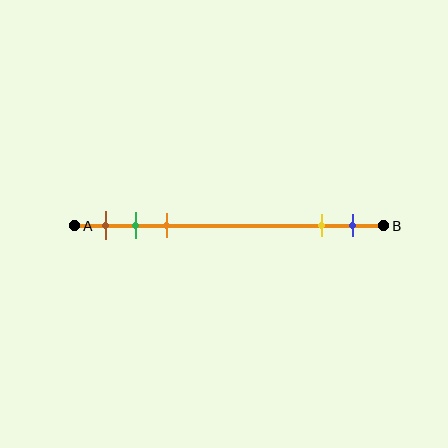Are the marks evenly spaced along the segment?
No, the marks are not evenly spaced.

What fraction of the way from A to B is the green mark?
The green mark is approximately 20% (0.2) of the way from A to B.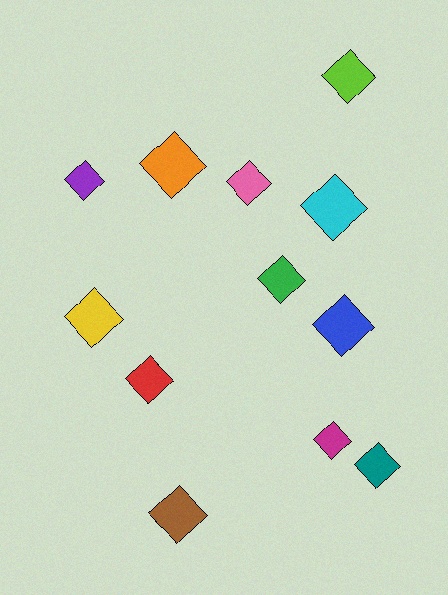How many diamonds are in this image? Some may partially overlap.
There are 12 diamonds.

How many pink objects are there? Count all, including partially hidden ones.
There is 1 pink object.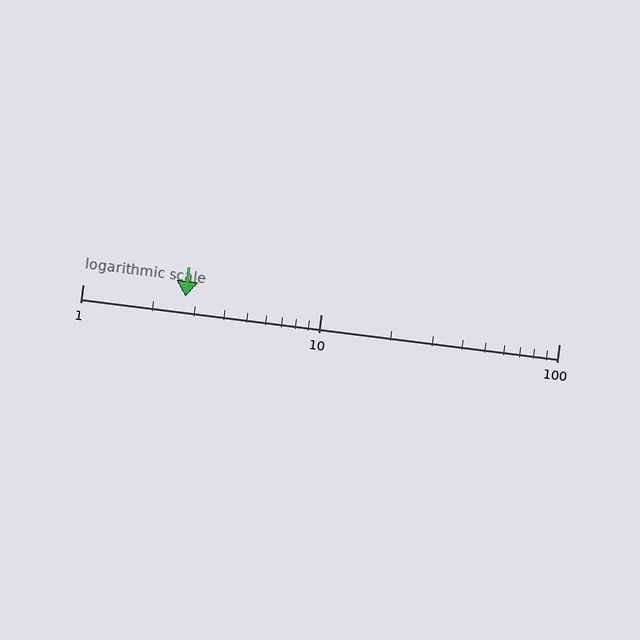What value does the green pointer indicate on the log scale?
The pointer indicates approximately 2.7.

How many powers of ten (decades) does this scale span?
The scale spans 2 decades, from 1 to 100.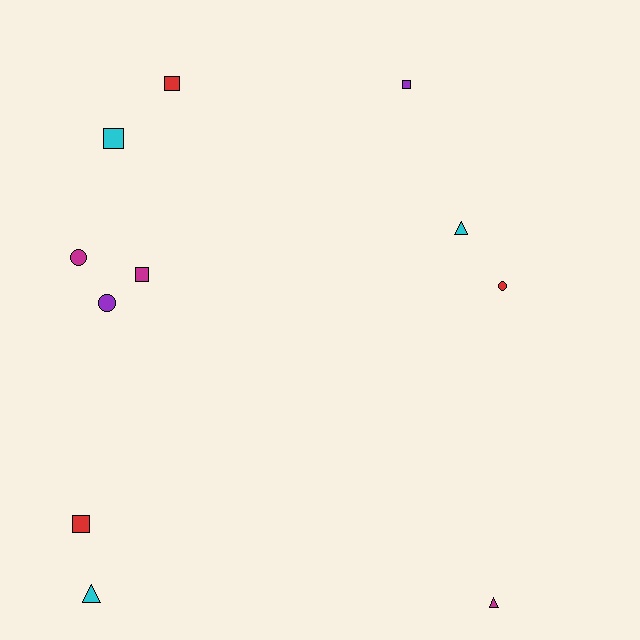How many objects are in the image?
There are 11 objects.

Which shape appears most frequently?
Square, with 5 objects.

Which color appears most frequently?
Cyan, with 3 objects.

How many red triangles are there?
There are no red triangles.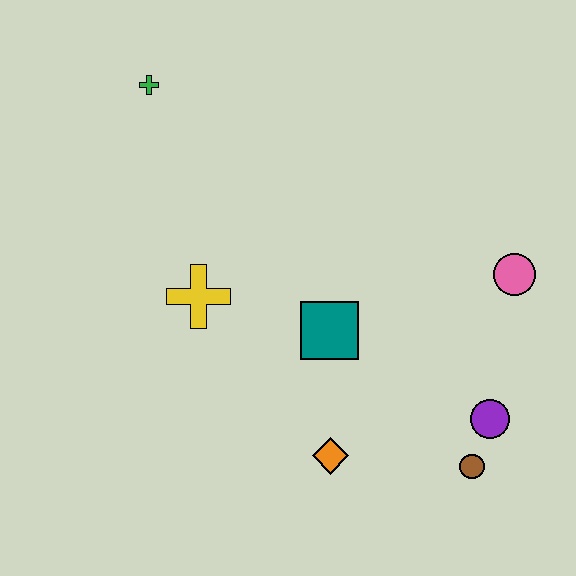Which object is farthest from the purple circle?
The green cross is farthest from the purple circle.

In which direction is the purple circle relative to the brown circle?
The purple circle is above the brown circle.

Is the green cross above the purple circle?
Yes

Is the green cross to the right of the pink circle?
No